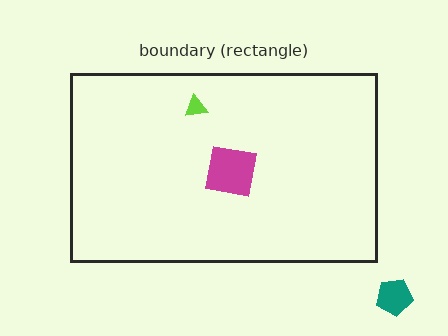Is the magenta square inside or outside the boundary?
Inside.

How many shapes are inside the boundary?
3 inside, 1 outside.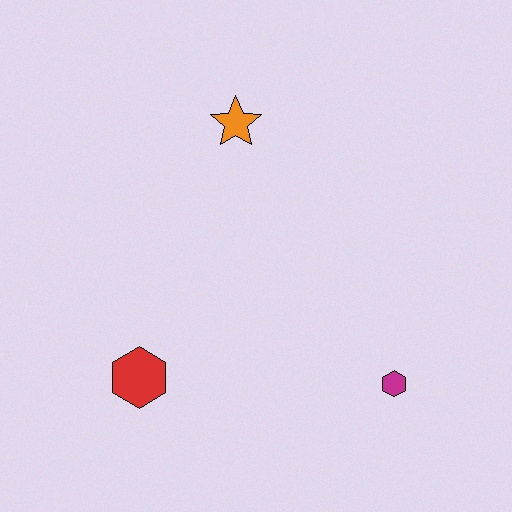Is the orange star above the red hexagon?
Yes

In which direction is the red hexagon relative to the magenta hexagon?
The red hexagon is to the left of the magenta hexagon.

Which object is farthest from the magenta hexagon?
The orange star is farthest from the magenta hexagon.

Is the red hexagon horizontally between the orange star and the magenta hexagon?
No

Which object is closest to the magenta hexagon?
The red hexagon is closest to the magenta hexagon.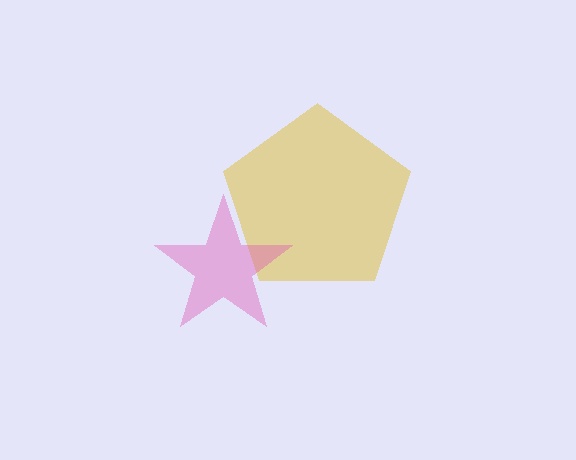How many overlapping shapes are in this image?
There are 2 overlapping shapes in the image.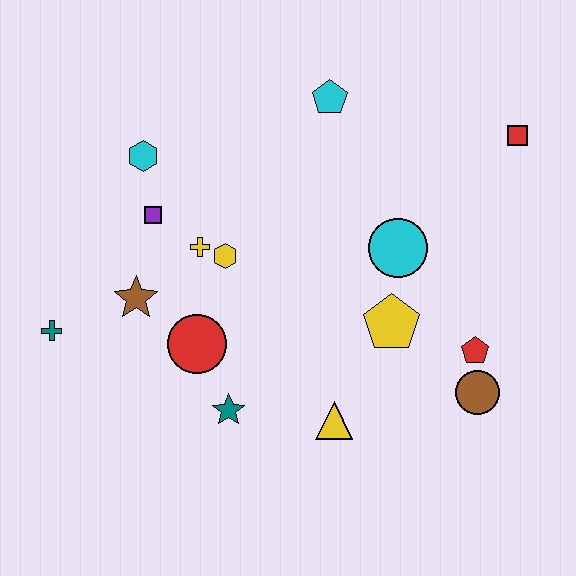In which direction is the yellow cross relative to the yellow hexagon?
The yellow cross is to the left of the yellow hexagon.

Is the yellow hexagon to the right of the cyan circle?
No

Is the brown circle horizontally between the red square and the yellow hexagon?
Yes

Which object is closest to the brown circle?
The red pentagon is closest to the brown circle.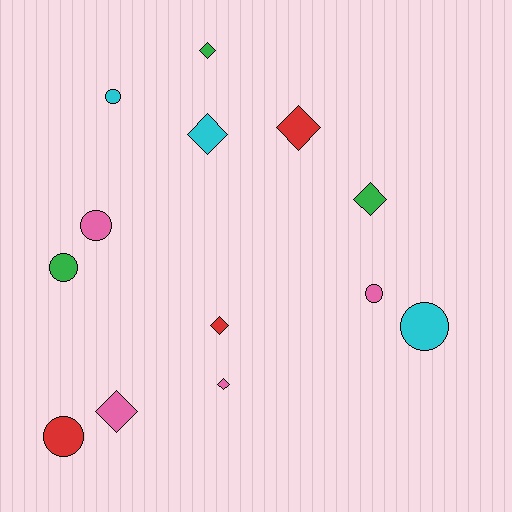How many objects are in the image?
There are 13 objects.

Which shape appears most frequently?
Diamond, with 7 objects.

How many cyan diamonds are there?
There is 1 cyan diamond.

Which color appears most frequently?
Pink, with 4 objects.